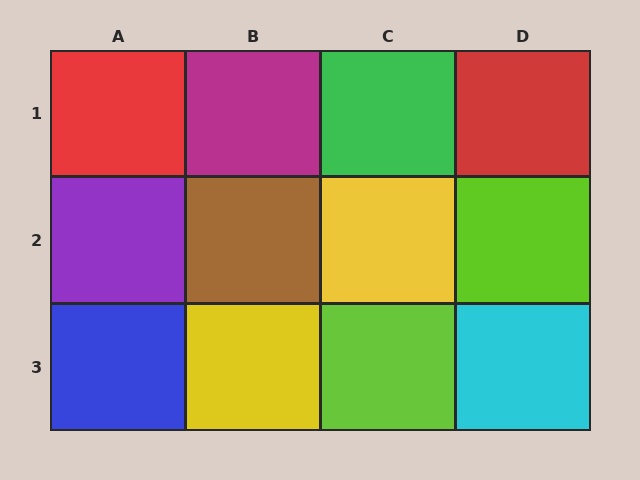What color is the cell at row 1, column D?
Red.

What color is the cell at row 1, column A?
Red.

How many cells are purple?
1 cell is purple.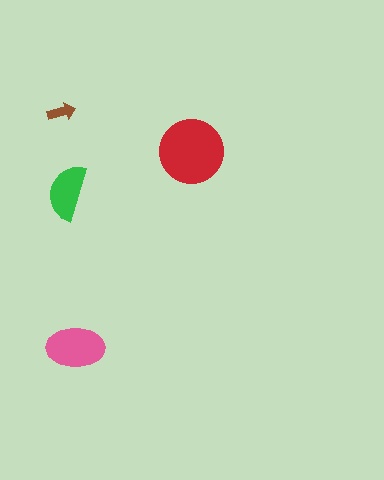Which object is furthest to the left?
The brown arrow is leftmost.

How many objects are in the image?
There are 4 objects in the image.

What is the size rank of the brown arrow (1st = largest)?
4th.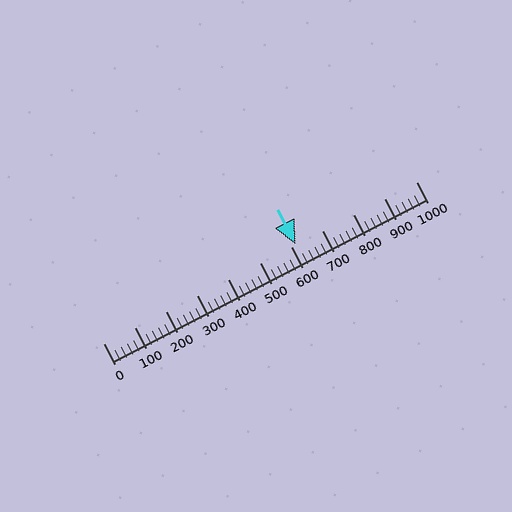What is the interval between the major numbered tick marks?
The major tick marks are spaced 100 units apart.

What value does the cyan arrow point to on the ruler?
The cyan arrow points to approximately 615.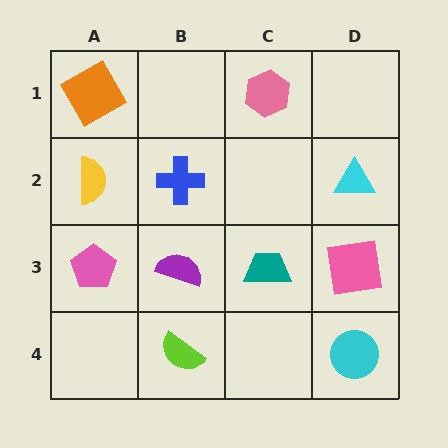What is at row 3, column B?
A purple semicircle.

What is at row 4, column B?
A lime semicircle.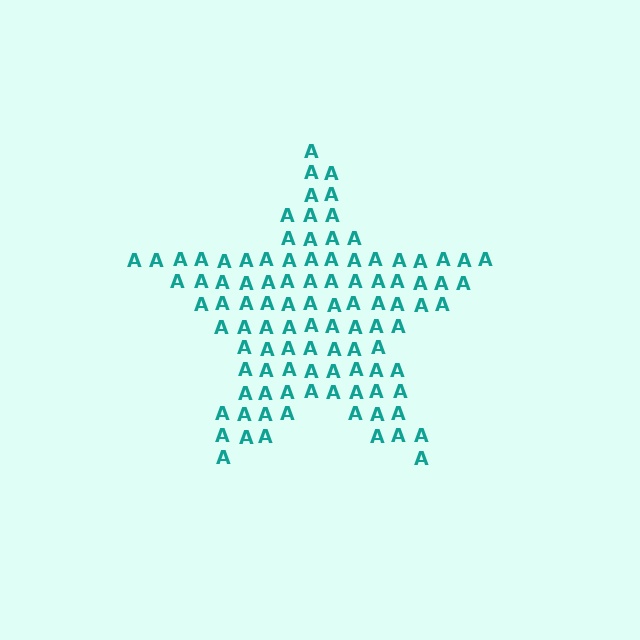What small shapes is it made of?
It is made of small letter A's.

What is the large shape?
The large shape is a star.